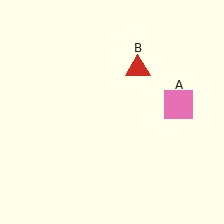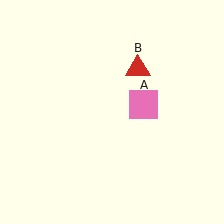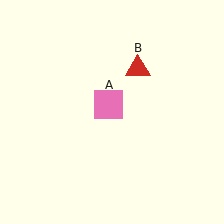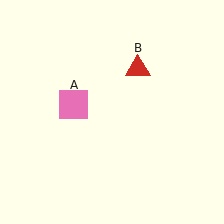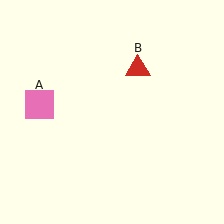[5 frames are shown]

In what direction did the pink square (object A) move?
The pink square (object A) moved left.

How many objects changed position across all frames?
1 object changed position: pink square (object A).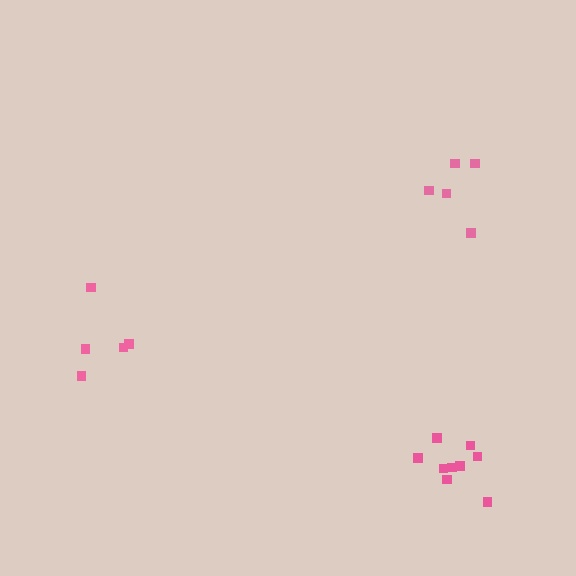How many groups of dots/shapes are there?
There are 3 groups.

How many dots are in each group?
Group 1: 5 dots, Group 2: 9 dots, Group 3: 5 dots (19 total).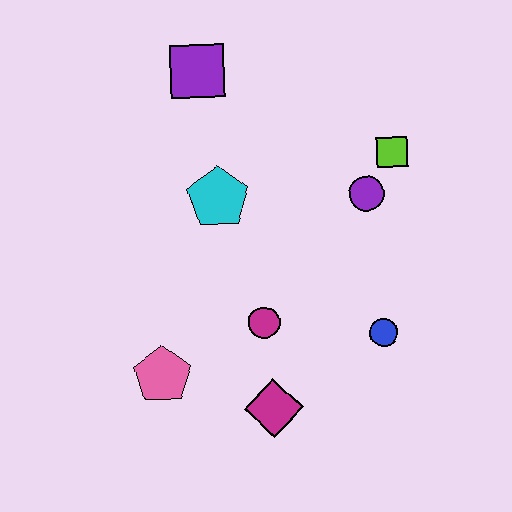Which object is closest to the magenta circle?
The magenta diamond is closest to the magenta circle.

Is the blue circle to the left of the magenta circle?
No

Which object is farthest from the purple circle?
The pink pentagon is farthest from the purple circle.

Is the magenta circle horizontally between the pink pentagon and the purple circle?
Yes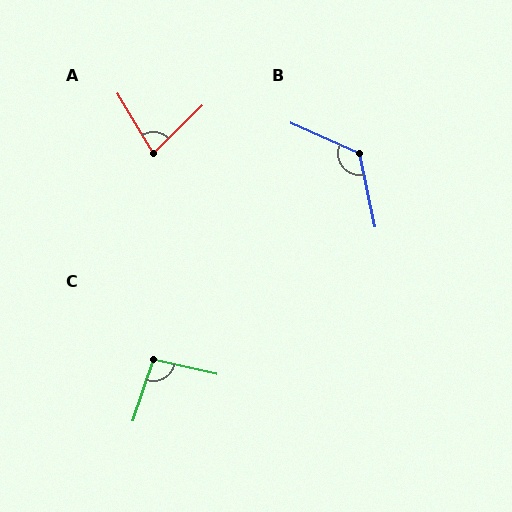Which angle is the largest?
B, at approximately 126 degrees.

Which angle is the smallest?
A, at approximately 76 degrees.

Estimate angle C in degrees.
Approximately 96 degrees.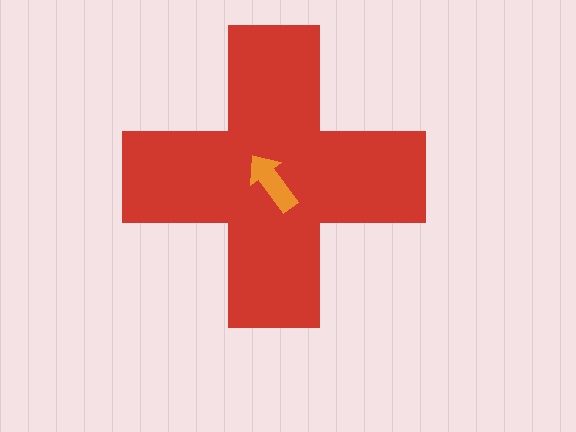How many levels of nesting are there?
2.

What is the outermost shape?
The red cross.